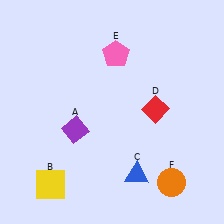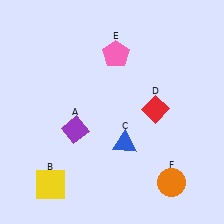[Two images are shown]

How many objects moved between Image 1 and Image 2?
1 object moved between the two images.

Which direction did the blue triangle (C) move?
The blue triangle (C) moved up.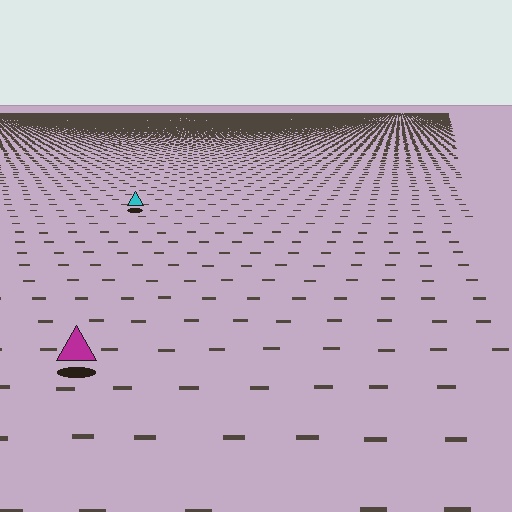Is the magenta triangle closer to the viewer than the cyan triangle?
Yes. The magenta triangle is closer — you can tell from the texture gradient: the ground texture is coarser near it.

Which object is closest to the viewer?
The magenta triangle is closest. The texture marks near it are larger and more spread out.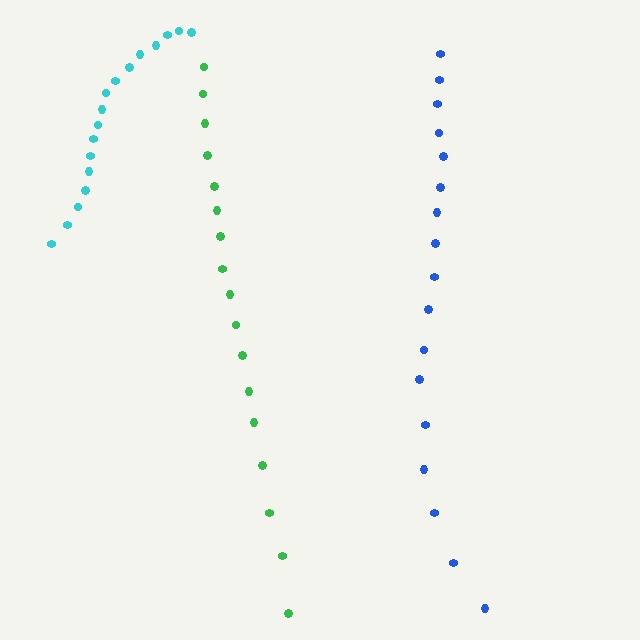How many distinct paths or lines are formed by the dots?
There are 3 distinct paths.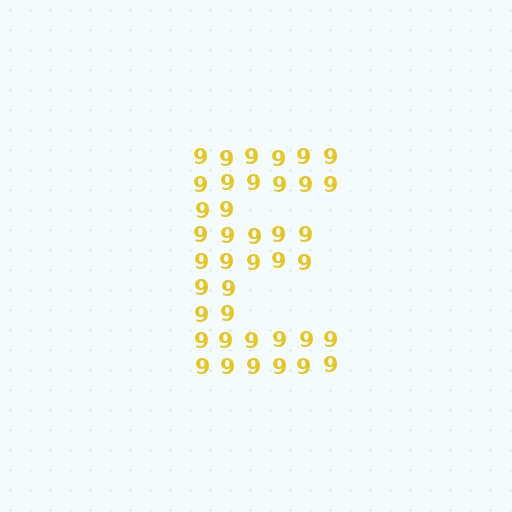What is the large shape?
The large shape is the letter E.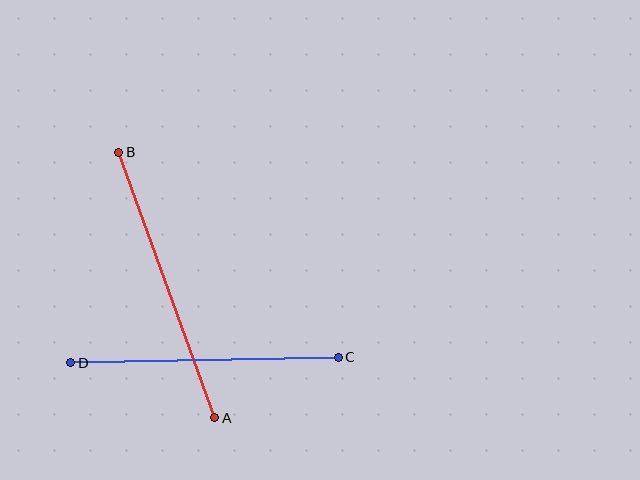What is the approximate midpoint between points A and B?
The midpoint is at approximately (167, 285) pixels.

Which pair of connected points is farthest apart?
Points A and B are farthest apart.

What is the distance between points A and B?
The distance is approximately 282 pixels.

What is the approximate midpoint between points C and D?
The midpoint is at approximately (204, 360) pixels.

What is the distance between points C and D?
The distance is approximately 267 pixels.